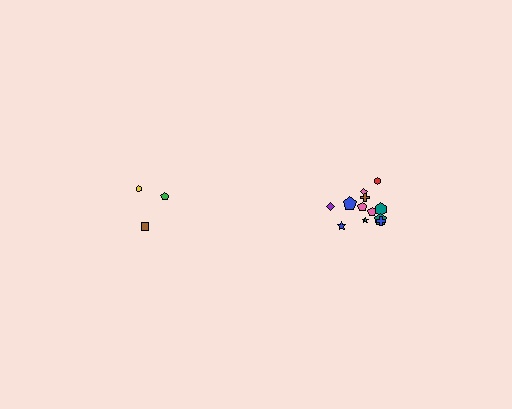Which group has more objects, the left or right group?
The right group.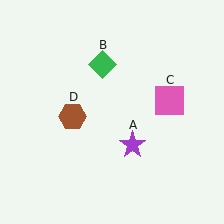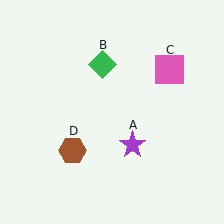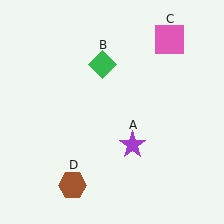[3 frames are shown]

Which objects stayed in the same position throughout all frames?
Purple star (object A) and green diamond (object B) remained stationary.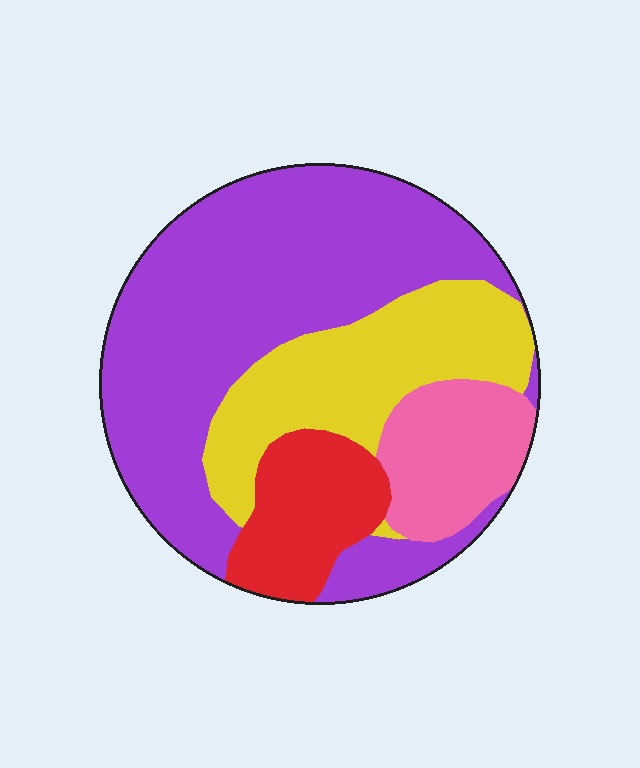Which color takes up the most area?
Purple, at roughly 50%.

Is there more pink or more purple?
Purple.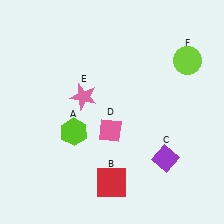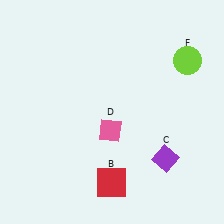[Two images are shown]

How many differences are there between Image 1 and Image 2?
There are 2 differences between the two images.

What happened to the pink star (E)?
The pink star (E) was removed in Image 2. It was in the top-left area of Image 1.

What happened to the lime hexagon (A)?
The lime hexagon (A) was removed in Image 2. It was in the bottom-left area of Image 1.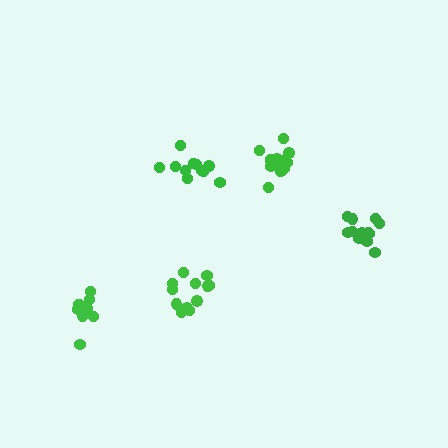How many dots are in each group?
Group 1: 14 dots, Group 2: 15 dots, Group 3: 11 dots, Group 4: 11 dots, Group 5: 12 dots (63 total).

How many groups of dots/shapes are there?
There are 5 groups.